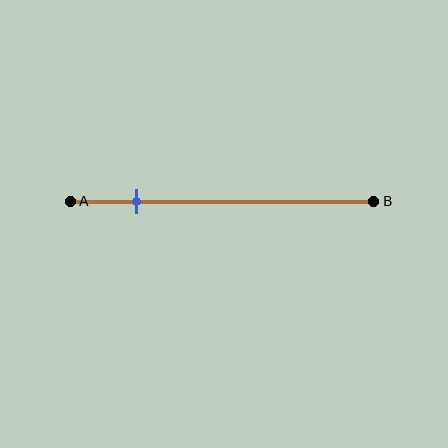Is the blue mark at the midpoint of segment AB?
No, the mark is at about 20% from A, not at the 50% midpoint.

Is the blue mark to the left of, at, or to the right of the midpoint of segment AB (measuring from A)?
The blue mark is to the left of the midpoint of segment AB.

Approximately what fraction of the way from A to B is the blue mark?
The blue mark is approximately 20% of the way from A to B.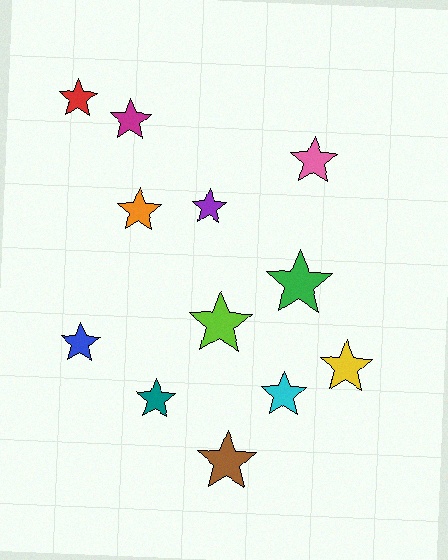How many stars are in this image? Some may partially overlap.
There are 12 stars.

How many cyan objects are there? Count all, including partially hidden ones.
There is 1 cyan object.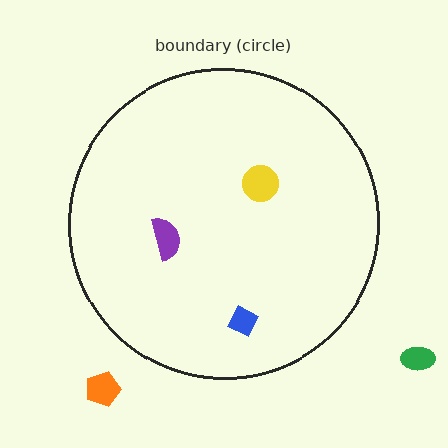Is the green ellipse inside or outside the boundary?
Outside.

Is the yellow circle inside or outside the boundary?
Inside.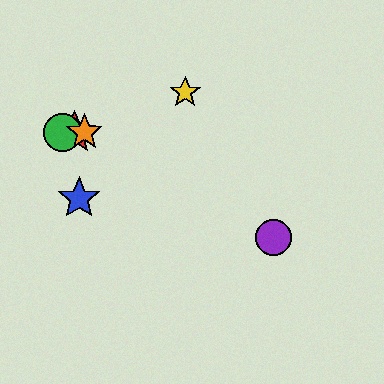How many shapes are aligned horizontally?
3 shapes (the red star, the green circle, the orange star) are aligned horizontally.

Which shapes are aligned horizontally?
The red star, the green circle, the orange star are aligned horizontally.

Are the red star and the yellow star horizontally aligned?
No, the red star is at y≈132 and the yellow star is at y≈92.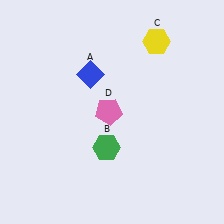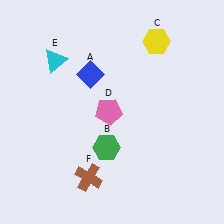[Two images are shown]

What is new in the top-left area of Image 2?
A cyan triangle (E) was added in the top-left area of Image 2.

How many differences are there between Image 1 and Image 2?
There are 2 differences between the two images.